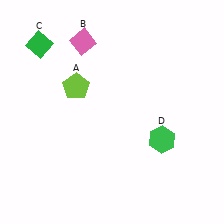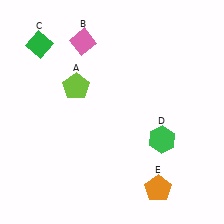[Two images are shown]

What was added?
An orange pentagon (E) was added in Image 2.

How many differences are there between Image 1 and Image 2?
There is 1 difference between the two images.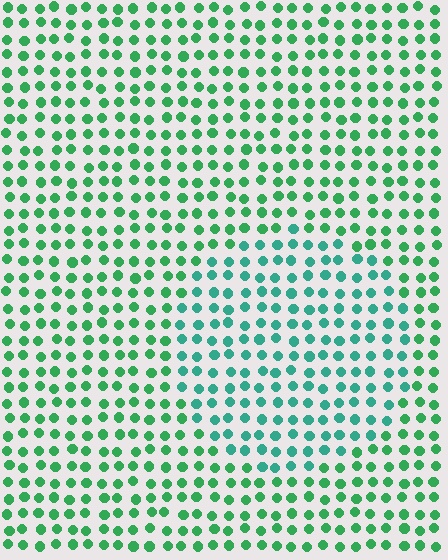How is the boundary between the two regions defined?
The boundary is defined purely by a slight shift in hue (about 28 degrees). Spacing, size, and orientation are identical on both sides.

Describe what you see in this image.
The image is filled with small green elements in a uniform arrangement. A circle-shaped region is visible where the elements are tinted to a slightly different hue, forming a subtle color boundary.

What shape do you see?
I see a circle.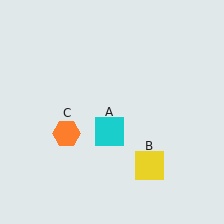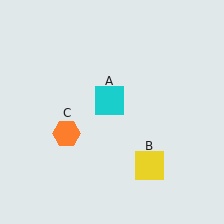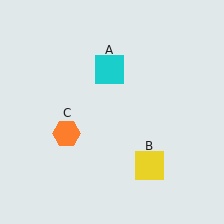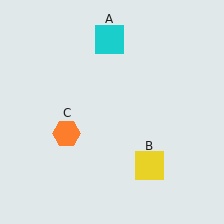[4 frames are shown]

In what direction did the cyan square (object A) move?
The cyan square (object A) moved up.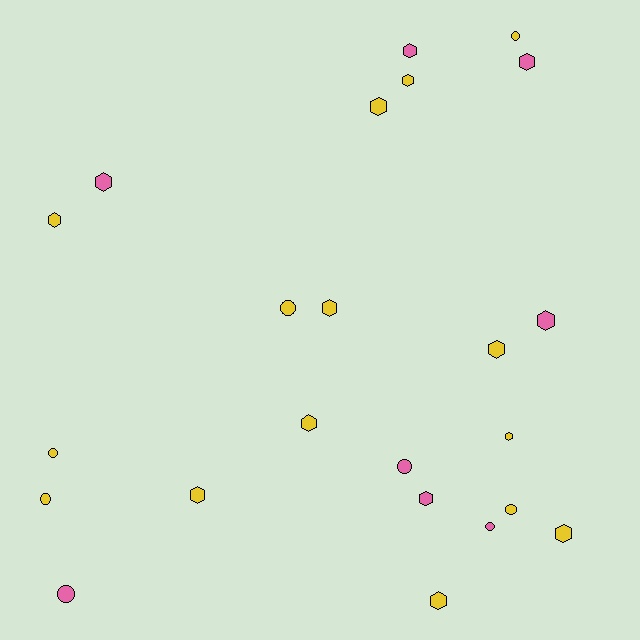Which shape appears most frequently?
Hexagon, with 15 objects.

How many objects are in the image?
There are 23 objects.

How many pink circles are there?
There are 3 pink circles.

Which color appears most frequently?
Yellow, with 15 objects.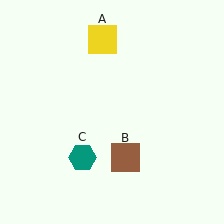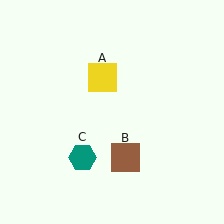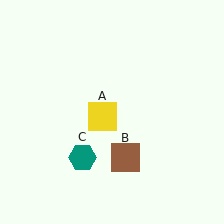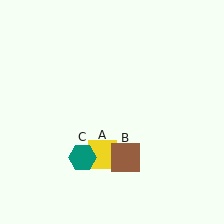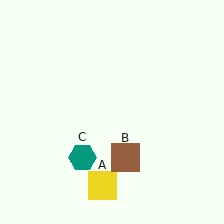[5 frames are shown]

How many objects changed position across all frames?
1 object changed position: yellow square (object A).